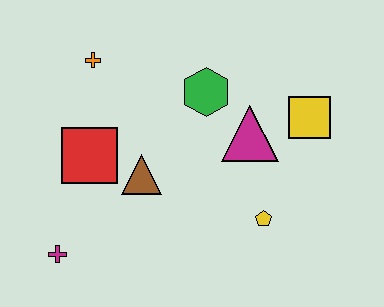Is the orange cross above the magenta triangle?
Yes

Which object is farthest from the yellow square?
The magenta cross is farthest from the yellow square.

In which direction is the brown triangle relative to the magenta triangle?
The brown triangle is to the left of the magenta triangle.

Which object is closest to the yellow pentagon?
The magenta triangle is closest to the yellow pentagon.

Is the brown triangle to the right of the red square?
Yes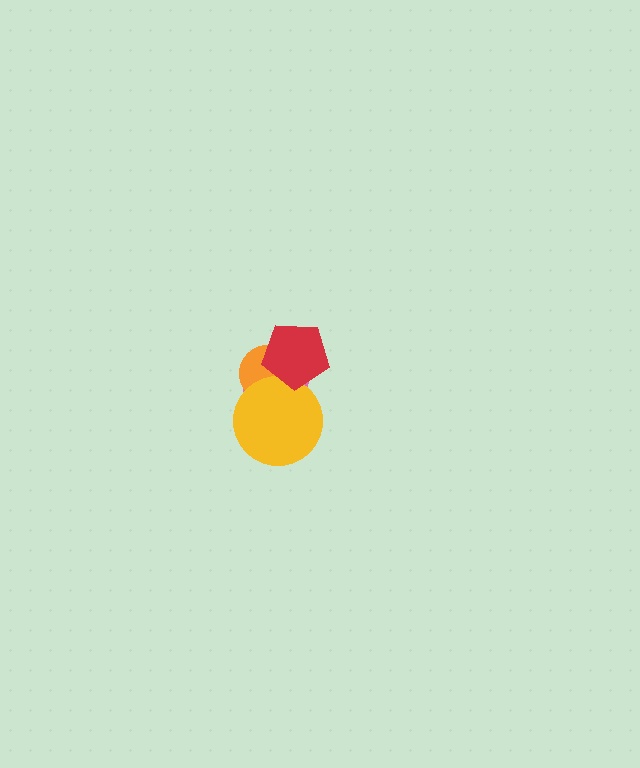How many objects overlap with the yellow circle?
3 objects overlap with the yellow circle.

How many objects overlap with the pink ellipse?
3 objects overlap with the pink ellipse.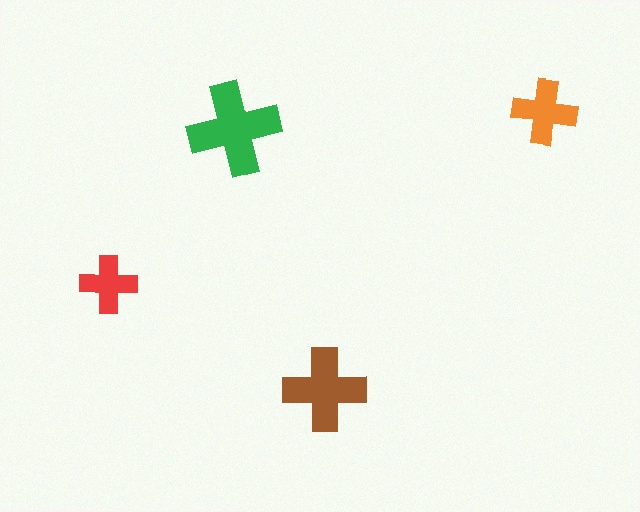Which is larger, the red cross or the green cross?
The green one.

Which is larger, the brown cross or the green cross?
The green one.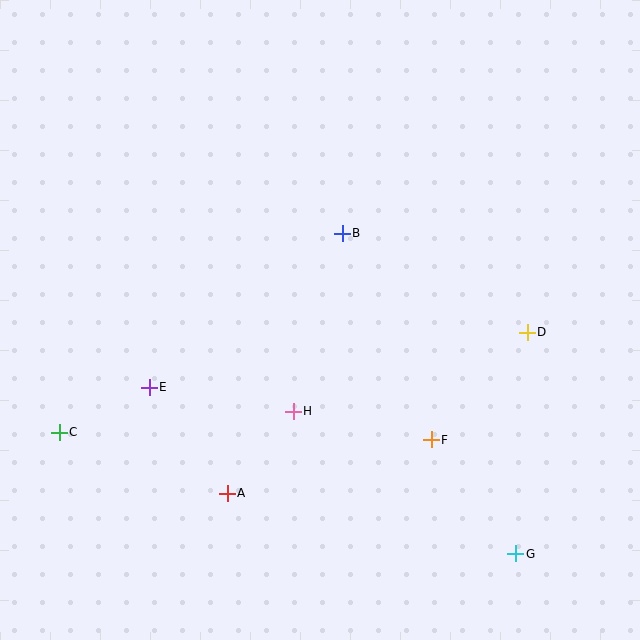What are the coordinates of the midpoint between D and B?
The midpoint between D and B is at (435, 283).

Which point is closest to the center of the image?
Point B at (342, 233) is closest to the center.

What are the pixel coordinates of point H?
Point H is at (293, 411).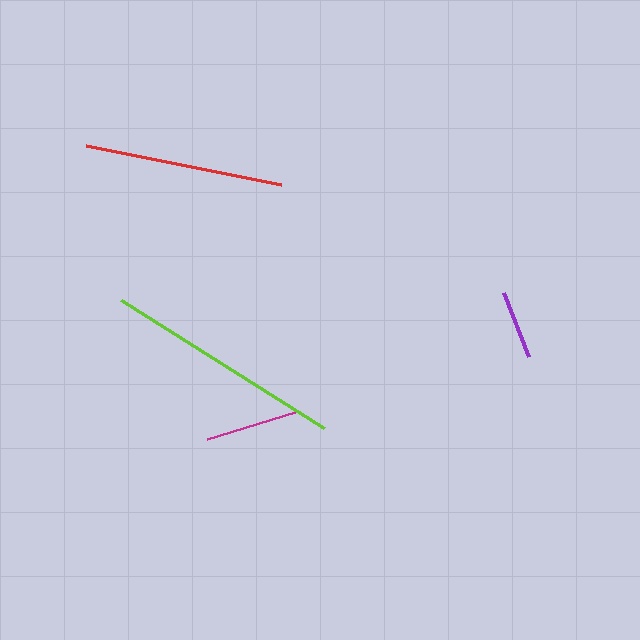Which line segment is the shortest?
The purple line is the shortest at approximately 69 pixels.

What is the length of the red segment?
The red segment is approximately 199 pixels long.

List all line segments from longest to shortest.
From longest to shortest: lime, red, magenta, purple.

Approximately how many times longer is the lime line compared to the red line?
The lime line is approximately 1.2 times the length of the red line.